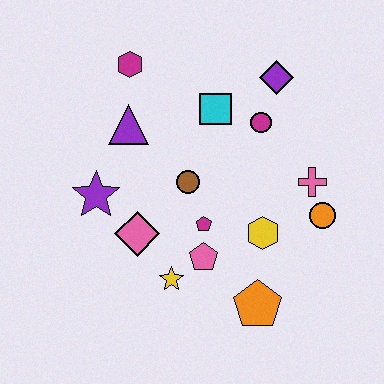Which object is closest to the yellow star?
The pink pentagon is closest to the yellow star.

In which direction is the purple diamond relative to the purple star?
The purple diamond is to the right of the purple star.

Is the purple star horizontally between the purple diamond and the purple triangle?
No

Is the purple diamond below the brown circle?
No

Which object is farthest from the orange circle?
The magenta hexagon is farthest from the orange circle.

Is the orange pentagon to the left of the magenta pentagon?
No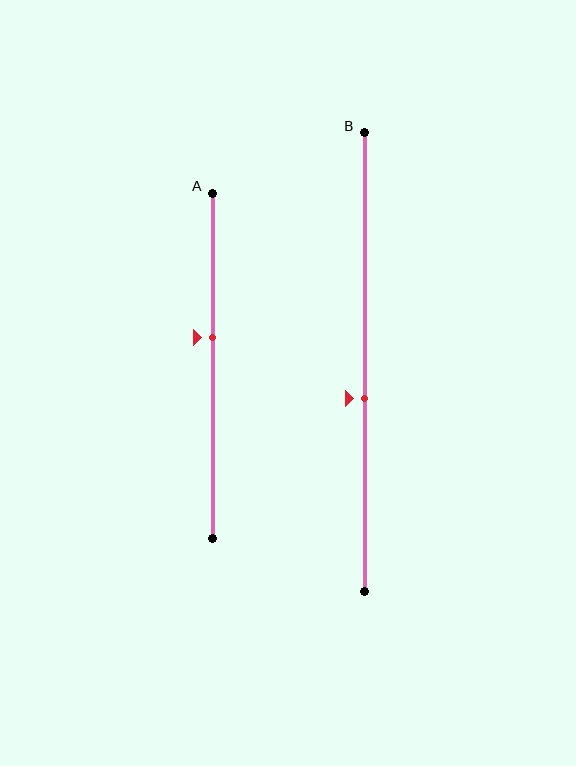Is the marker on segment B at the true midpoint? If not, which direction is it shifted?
No, the marker on segment B is shifted downward by about 8% of the segment length.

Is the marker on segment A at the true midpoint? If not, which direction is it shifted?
No, the marker on segment A is shifted upward by about 8% of the segment length.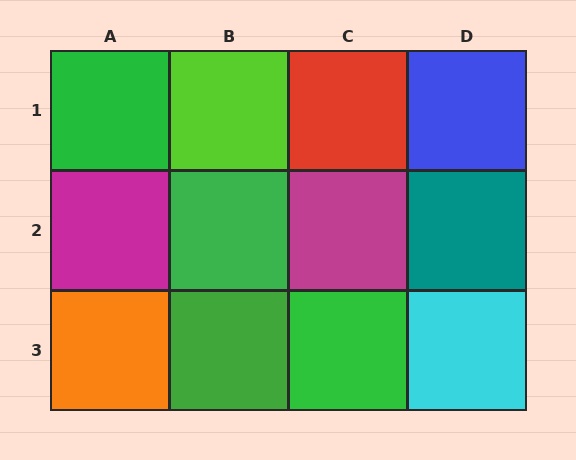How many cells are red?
1 cell is red.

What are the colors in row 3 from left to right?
Orange, green, green, cyan.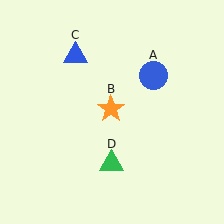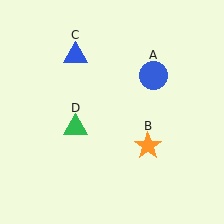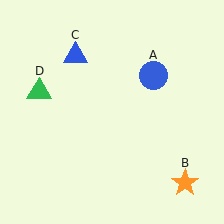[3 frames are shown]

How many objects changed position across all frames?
2 objects changed position: orange star (object B), green triangle (object D).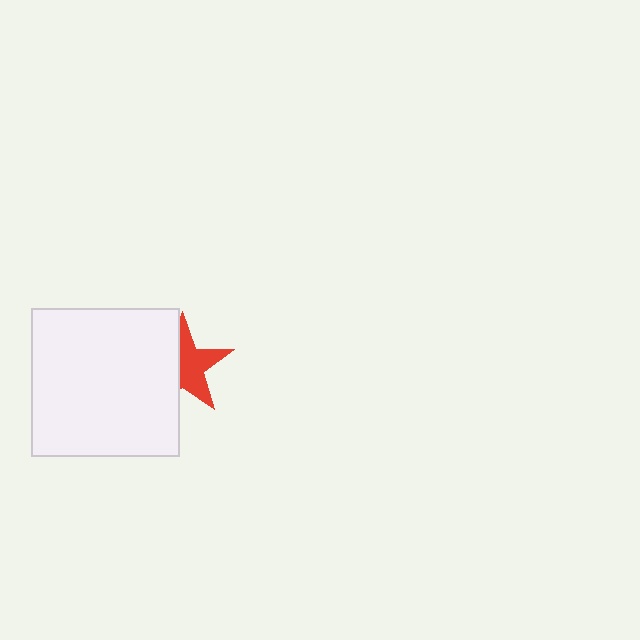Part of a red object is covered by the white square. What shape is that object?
It is a star.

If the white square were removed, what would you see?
You would see the complete red star.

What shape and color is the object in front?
The object in front is a white square.